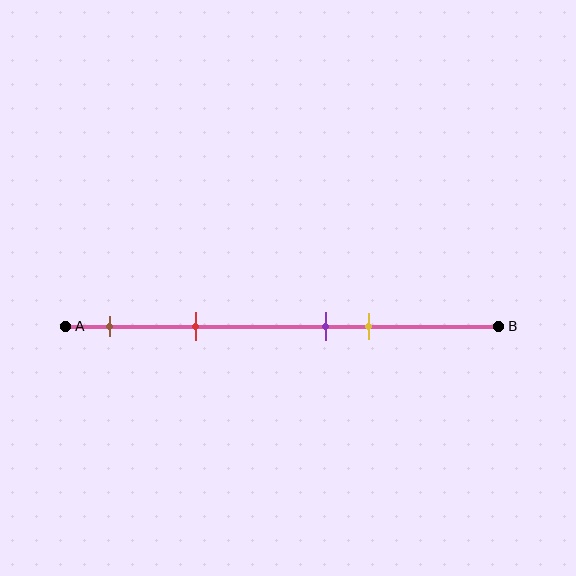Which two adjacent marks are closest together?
The purple and yellow marks are the closest adjacent pair.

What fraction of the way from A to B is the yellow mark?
The yellow mark is approximately 70% (0.7) of the way from A to B.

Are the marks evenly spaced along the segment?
No, the marks are not evenly spaced.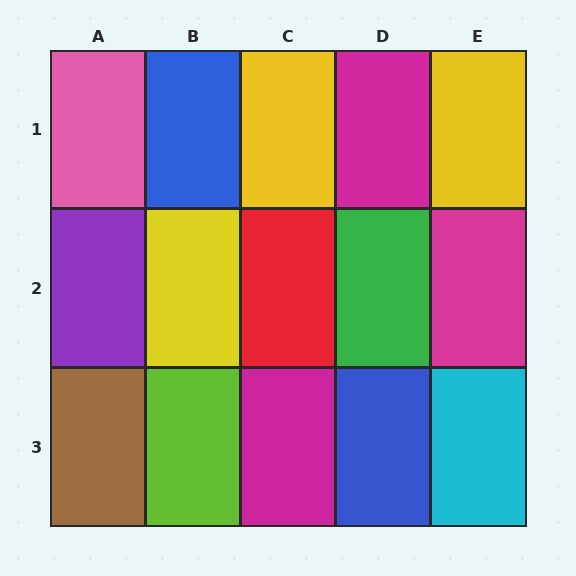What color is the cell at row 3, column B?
Lime.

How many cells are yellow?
3 cells are yellow.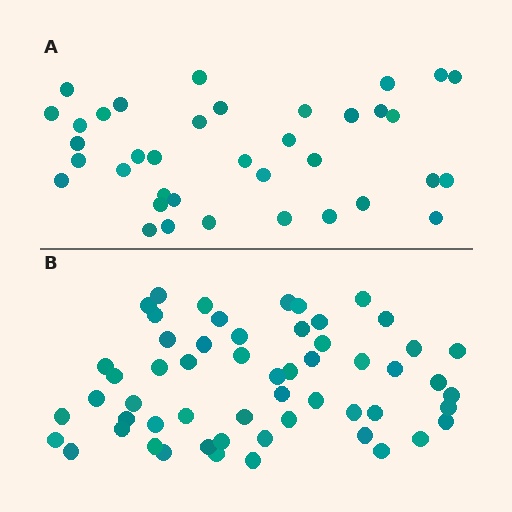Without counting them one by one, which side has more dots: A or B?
Region B (the bottom region) has more dots.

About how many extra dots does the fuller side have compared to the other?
Region B has approximately 20 more dots than region A.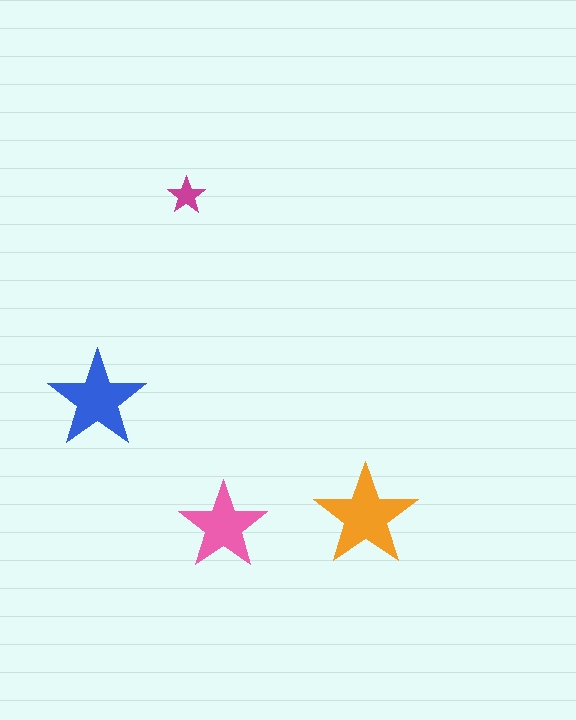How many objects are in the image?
There are 4 objects in the image.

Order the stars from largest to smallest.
the orange one, the blue one, the pink one, the magenta one.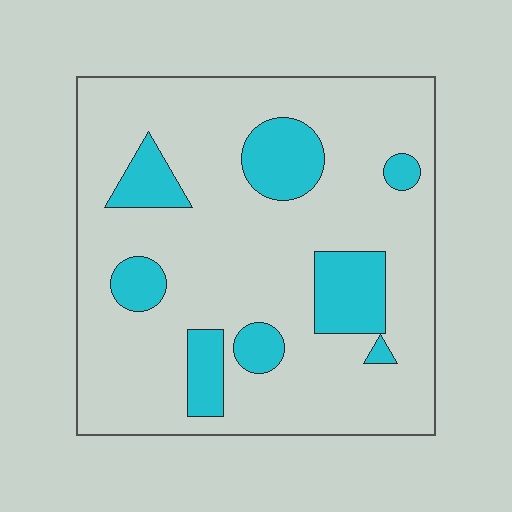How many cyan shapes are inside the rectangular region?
8.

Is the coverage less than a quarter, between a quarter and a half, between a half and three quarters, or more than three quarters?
Less than a quarter.